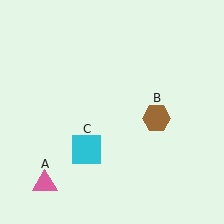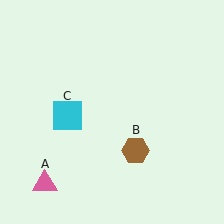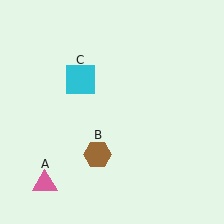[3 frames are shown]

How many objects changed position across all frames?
2 objects changed position: brown hexagon (object B), cyan square (object C).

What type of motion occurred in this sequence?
The brown hexagon (object B), cyan square (object C) rotated clockwise around the center of the scene.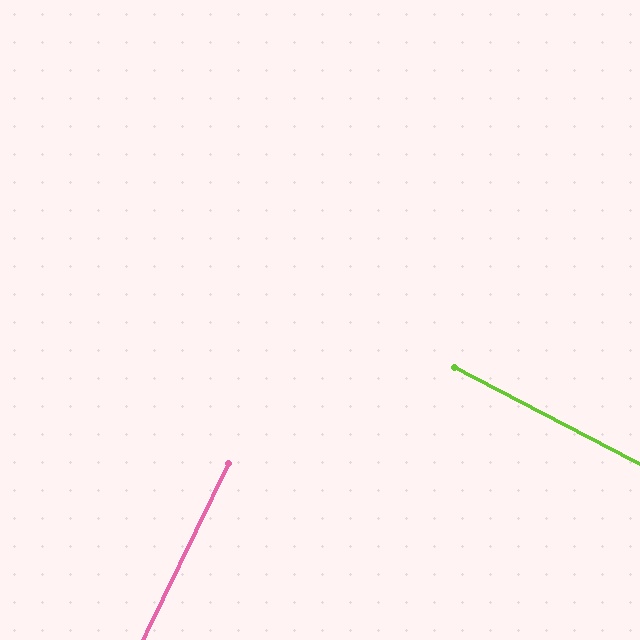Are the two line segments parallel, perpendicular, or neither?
Perpendicular — they meet at approximately 88°.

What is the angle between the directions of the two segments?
Approximately 88 degrees.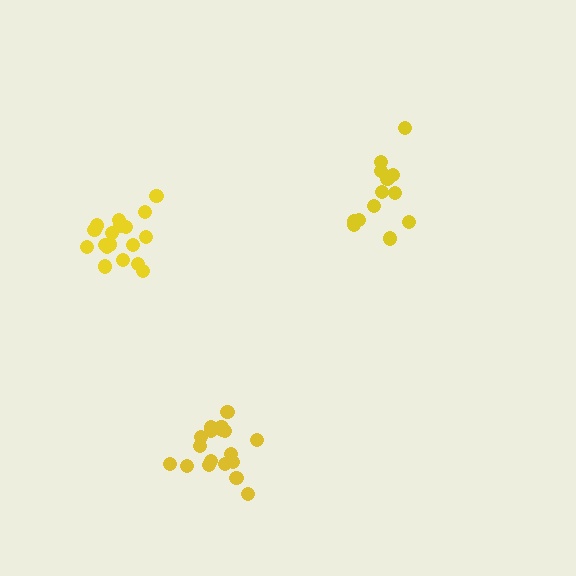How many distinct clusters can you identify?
There are 3 distinct clusters.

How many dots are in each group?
Group 1: 18 dots, Group 2: 18 dots, Group 3: 13 dots (49 total).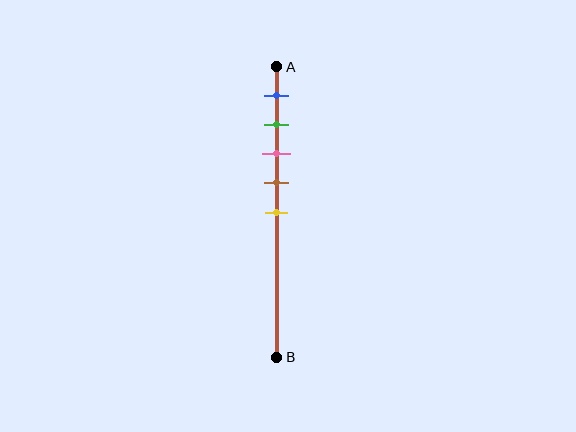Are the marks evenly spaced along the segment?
Yes, the marks are approximately evenly spaced.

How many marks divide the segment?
There are 5 marks dividing the segment.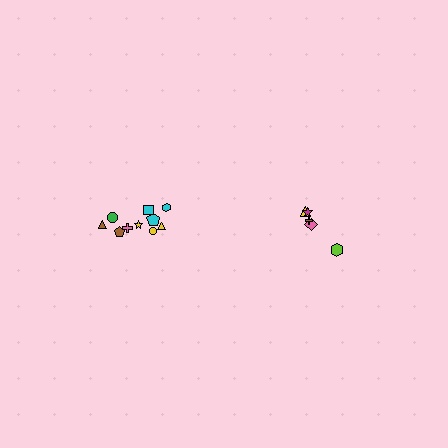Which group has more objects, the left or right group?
The left group.